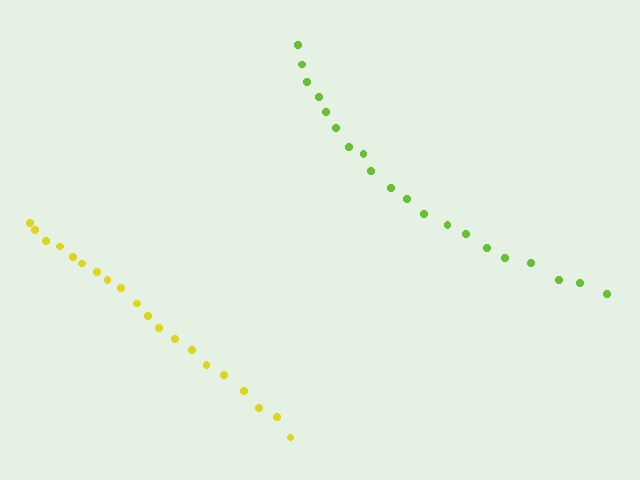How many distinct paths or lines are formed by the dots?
There are 2 distinct paths.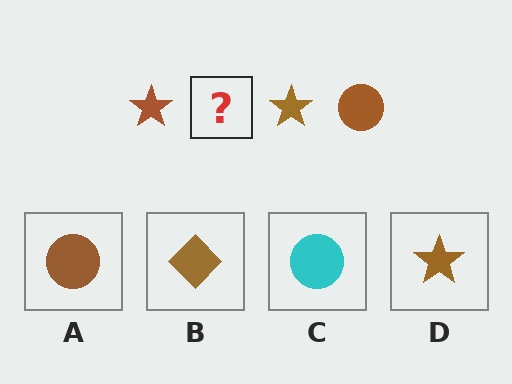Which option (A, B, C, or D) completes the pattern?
A.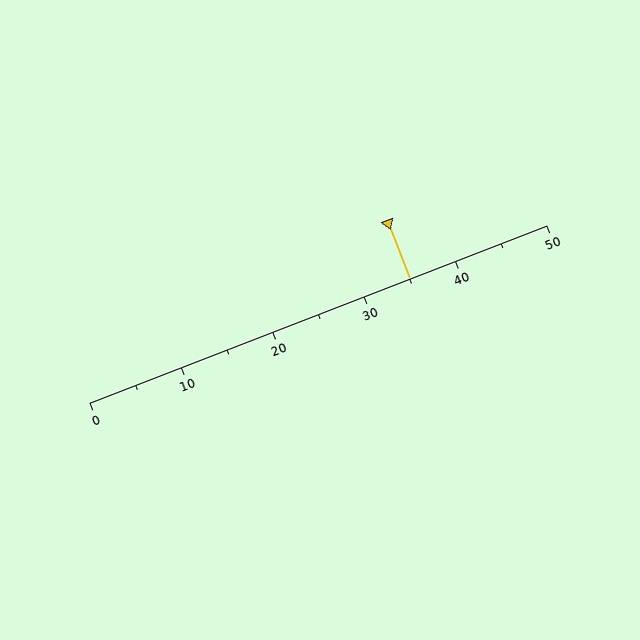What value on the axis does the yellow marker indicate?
The marker indicates approximately 35.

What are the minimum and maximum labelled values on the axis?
The axis runs from 0 to 50.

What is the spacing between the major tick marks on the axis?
The major ticks are spaced 10 apart.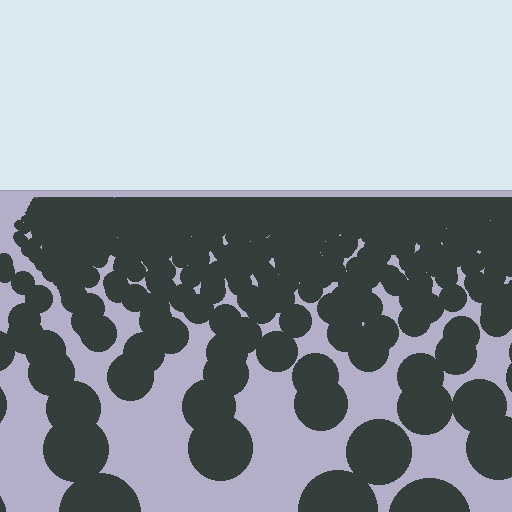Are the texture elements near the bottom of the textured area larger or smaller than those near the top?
Larger. Near the bottom, elements are closer to the viewer and appear at a bigger on-screen size.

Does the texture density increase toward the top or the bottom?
Density increases toward the top.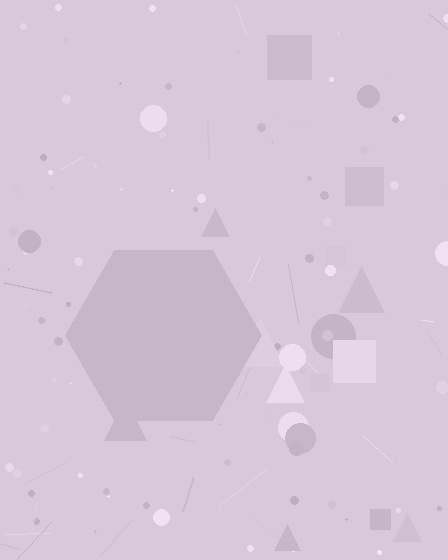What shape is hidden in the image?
A hexagon is hidden in the image.